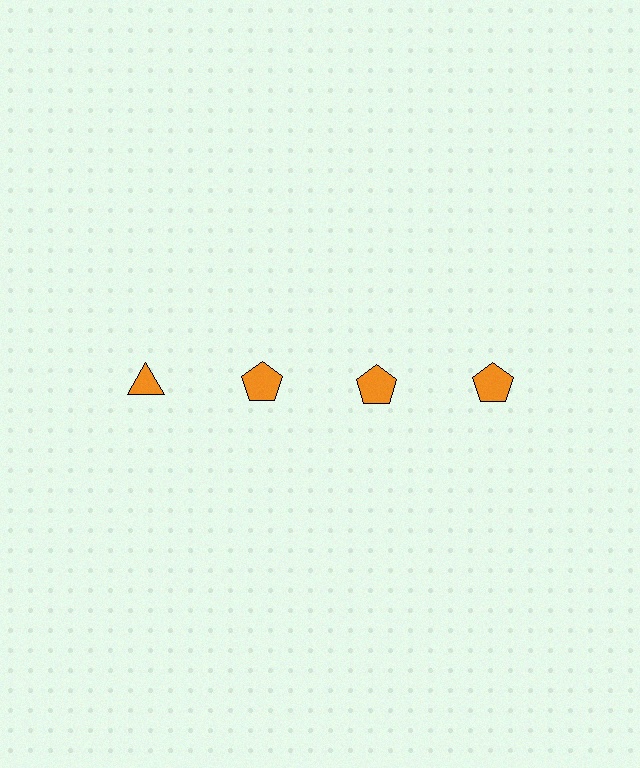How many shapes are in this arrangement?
There are 4 shapes arranged in a grid pattern.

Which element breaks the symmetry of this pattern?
The orange triangle in the top row, leftmost column breaks the symmetry. All other shapes are orange pentagons.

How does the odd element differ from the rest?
It has a different shape: triangle instead of pentagon.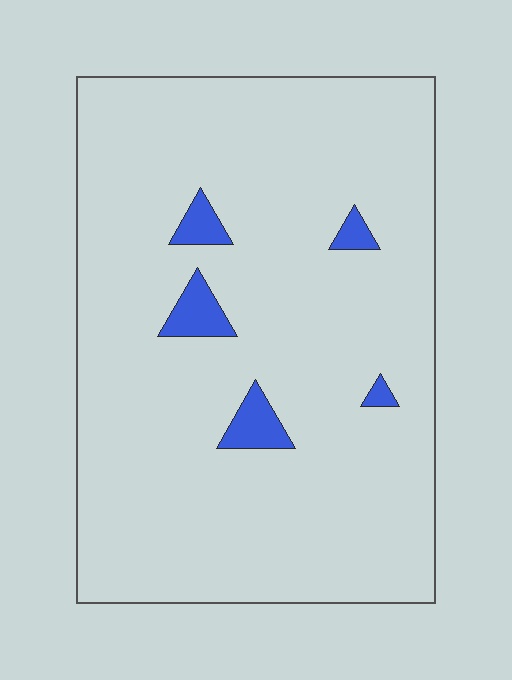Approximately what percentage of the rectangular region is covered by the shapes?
Approximately 5%.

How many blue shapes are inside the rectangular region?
5.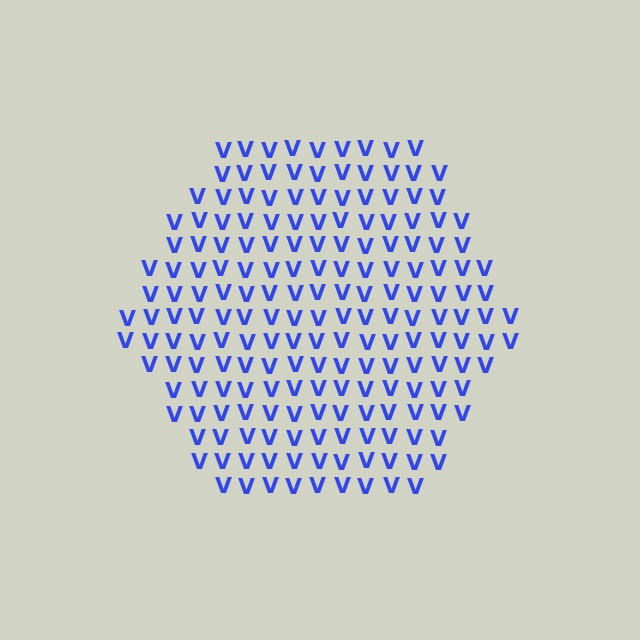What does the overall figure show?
The overall figure shows a hexagon.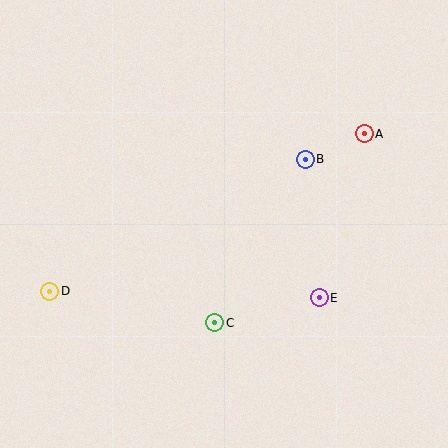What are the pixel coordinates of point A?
Point A is at (364, 134).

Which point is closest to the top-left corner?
Point D is closest to the top-left corner.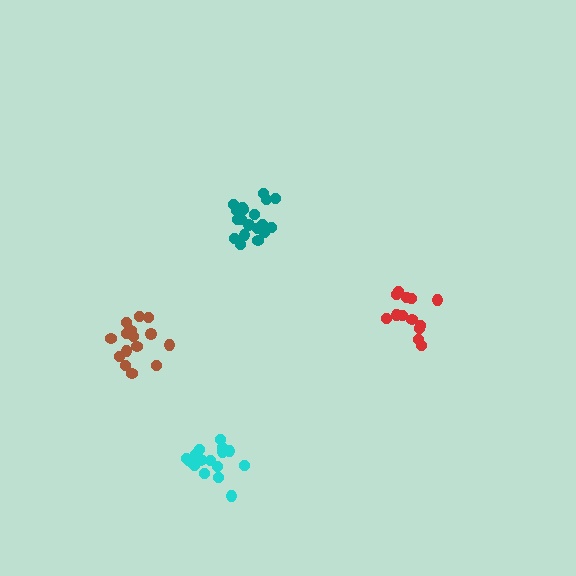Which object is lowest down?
The cyan cluster is bottommost.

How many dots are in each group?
Group 1: 15 dots, Group 2: 19 dots, Group 3: 13 dots, Group 4: 17 dots (64 total).